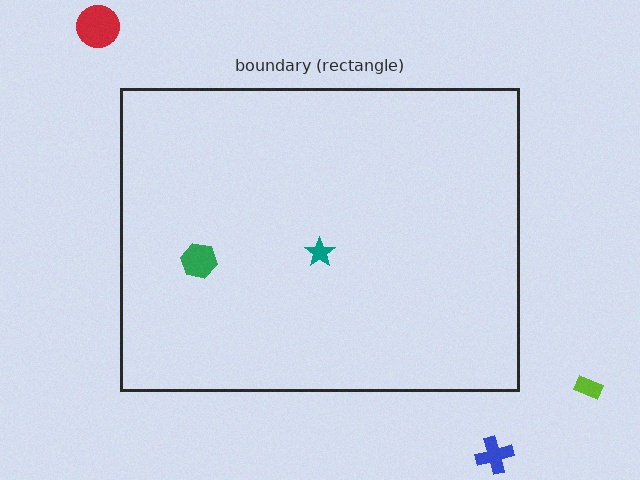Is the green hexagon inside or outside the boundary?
Inside.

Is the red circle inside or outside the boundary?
Outside.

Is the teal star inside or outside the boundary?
Inside.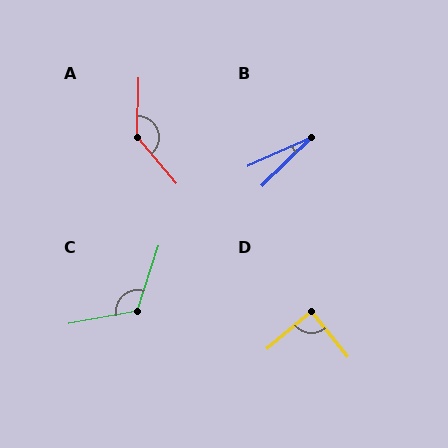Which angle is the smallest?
B, at approximately 21 degrees.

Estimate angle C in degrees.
Approximately 119 degrees.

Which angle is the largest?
A, at approximately 138 degrees.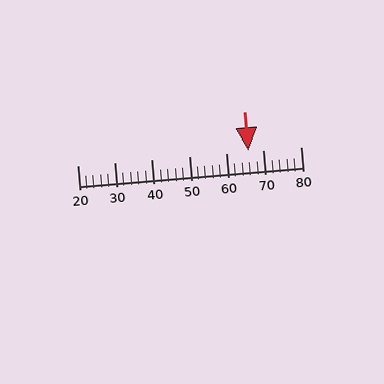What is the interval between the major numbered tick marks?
The major tick marks are spaced 10 units apart.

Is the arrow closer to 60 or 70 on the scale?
The arrow is closer to 70.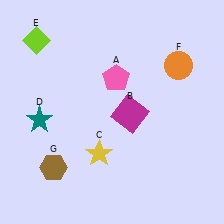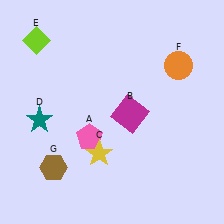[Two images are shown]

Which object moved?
The pink pentagon (A) moved down.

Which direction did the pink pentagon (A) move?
The pink pentagon (A) moved down.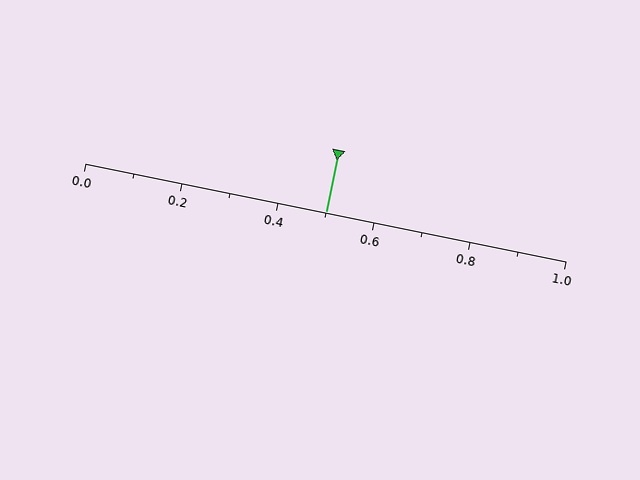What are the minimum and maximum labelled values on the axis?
The axis runs from 0.0 to 1.0.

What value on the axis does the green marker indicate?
The marker indicates approximately 0.5.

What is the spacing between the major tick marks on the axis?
The major ticks are spaced 0.2 apart.